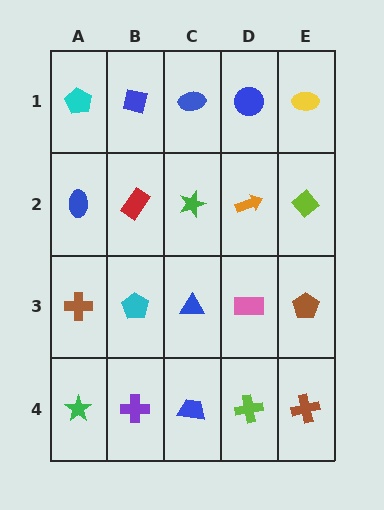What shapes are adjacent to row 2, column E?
A yellow ellipse (row 1, column E), a brown pentagon (row 3, column E), an orange arrow (row 2, column D).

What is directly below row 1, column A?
A blue ellipse.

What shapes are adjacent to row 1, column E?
A lime diamond (row 2, column E), a blue circle (row 1, column D).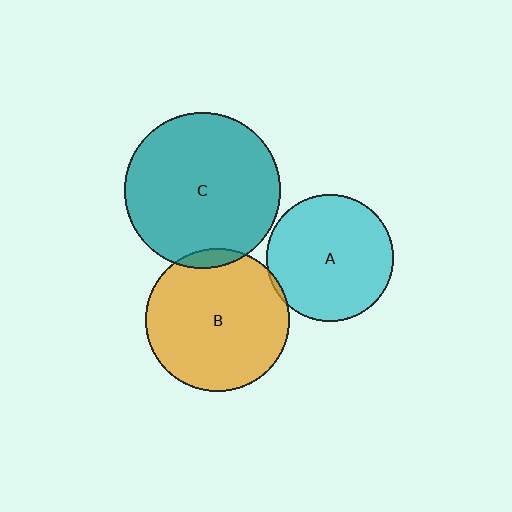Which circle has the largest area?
Circle C (teal).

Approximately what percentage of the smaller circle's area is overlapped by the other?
Approximately 5%.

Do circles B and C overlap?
Yes.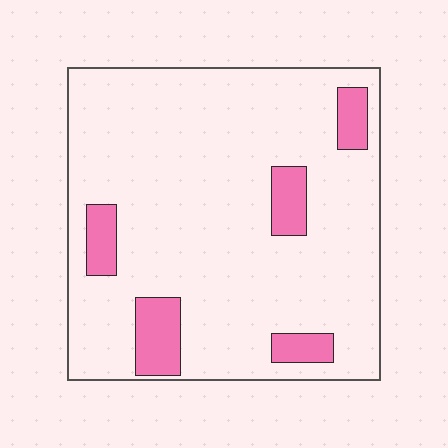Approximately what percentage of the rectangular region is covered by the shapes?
Approximately 10%.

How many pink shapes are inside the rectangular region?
5.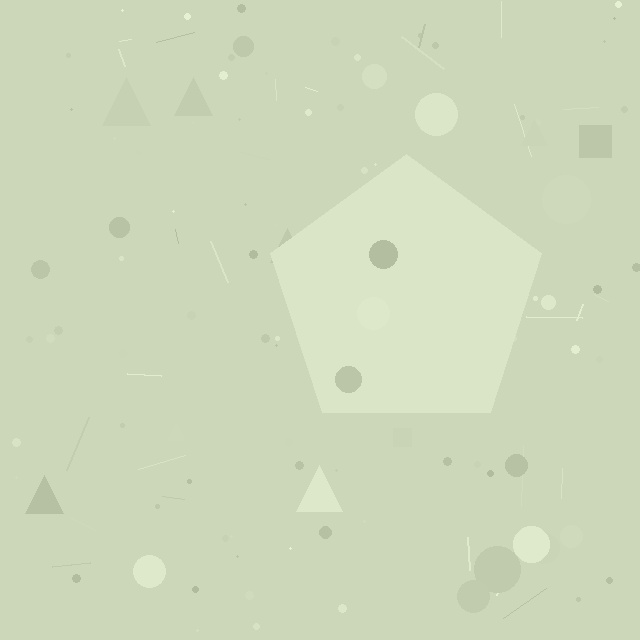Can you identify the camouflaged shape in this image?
The camouflaged shape is a pentagon.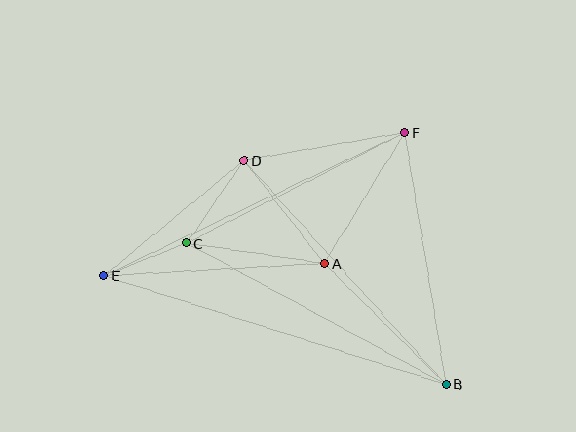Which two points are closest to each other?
Points C and E are closest to each other.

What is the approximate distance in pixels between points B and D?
The distance between B and D is approximately 301 pixels.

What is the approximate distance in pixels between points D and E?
The distance between D and E is approximately 181 pixels.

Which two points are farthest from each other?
Points B and E are farthest from each other.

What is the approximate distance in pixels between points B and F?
The distance between B and F is approximately 255 pixels.